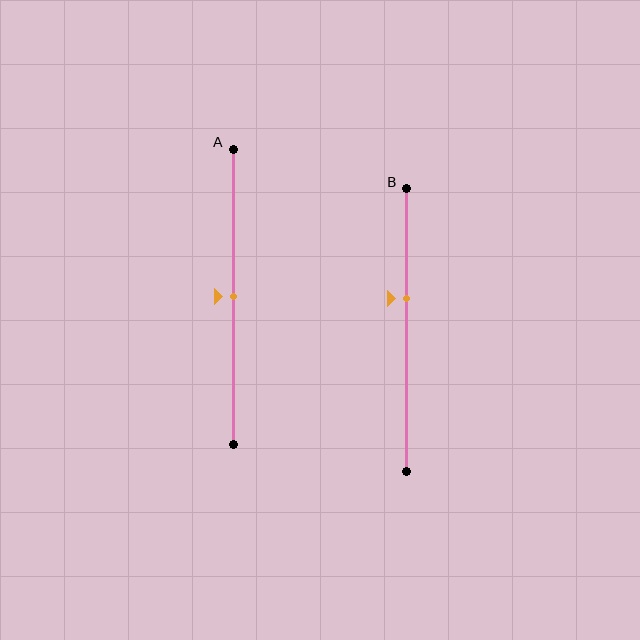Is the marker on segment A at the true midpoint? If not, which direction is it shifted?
Yes, the marker on segment A is at the true midpoint.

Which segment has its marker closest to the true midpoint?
Segment A has its marker closest to the true midpoint.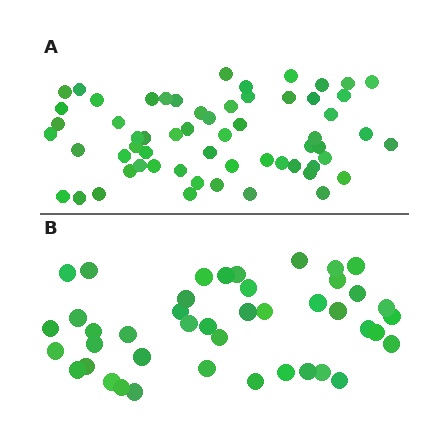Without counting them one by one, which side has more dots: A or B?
Region A (the top region) has more dots.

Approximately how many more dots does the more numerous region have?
Region A has approximately 15 more dots than region B.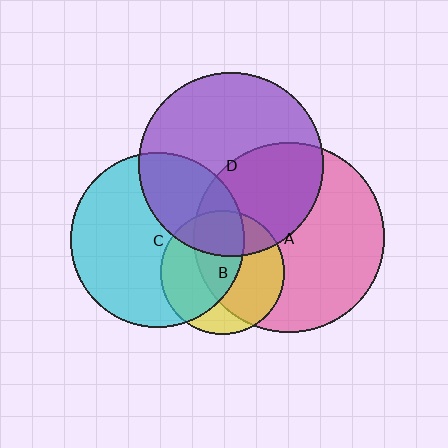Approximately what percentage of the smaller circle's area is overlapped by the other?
Approximately 65%.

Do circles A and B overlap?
Yes.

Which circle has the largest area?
Circle A (pink).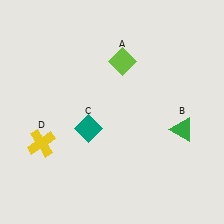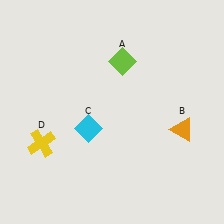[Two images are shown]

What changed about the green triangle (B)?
In Image 1, B is green. In Image 2, it changed to orange.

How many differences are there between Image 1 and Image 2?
There are 2 differences between the two images.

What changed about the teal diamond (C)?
In Image 1, C is teal. In Image 2, it changed to cyan.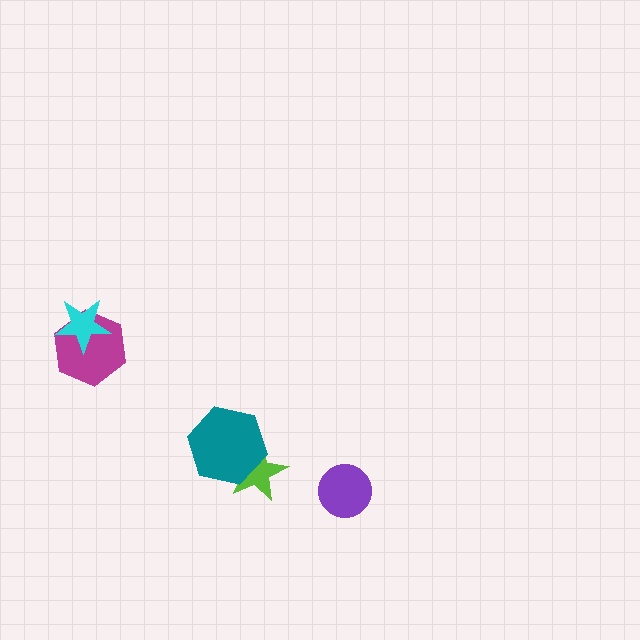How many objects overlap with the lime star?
1 object overlaps with the lime star.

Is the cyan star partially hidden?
No, no other shape covers it.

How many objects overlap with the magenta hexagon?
1 object overlaps with the magenta hexagon.